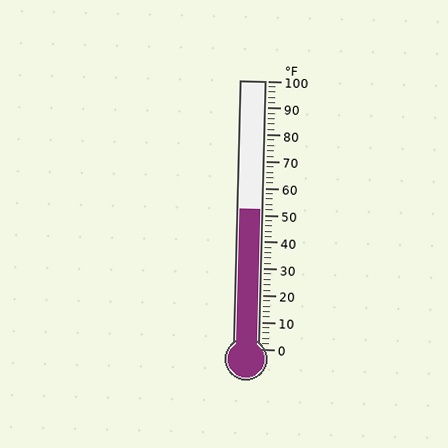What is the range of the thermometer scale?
The thermometer scale ranges from 0°F to 100°F.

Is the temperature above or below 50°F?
The temperature is above 50°F.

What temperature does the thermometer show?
The thermometer shows approximately 52°F.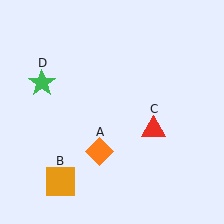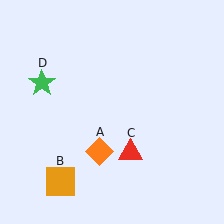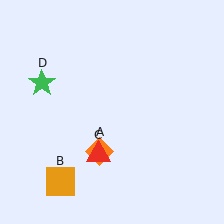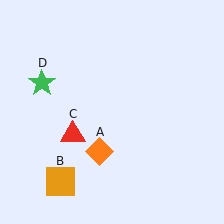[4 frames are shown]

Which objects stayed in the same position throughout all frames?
Orange diamond (object A) and orange square (object B) and green star (object D) remained stationary.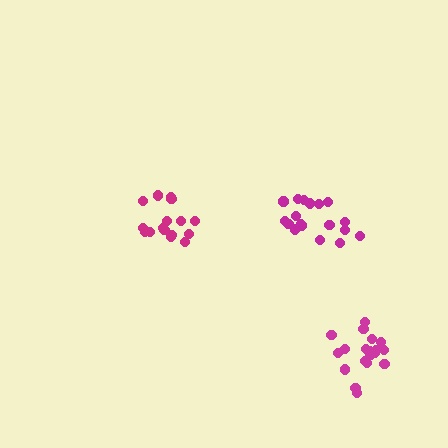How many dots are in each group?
Group 1: 19 dots, Group 2: 16 dots, Group 3: 19 dots (54 total).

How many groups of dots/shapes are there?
There are 3 groups.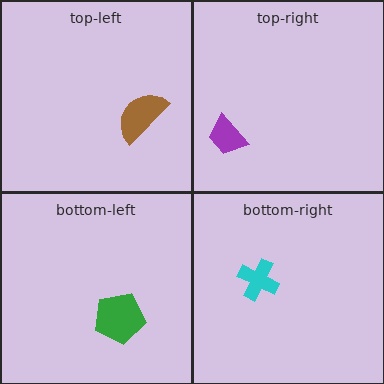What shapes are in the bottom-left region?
The green pentagon.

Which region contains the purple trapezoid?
The top-right region.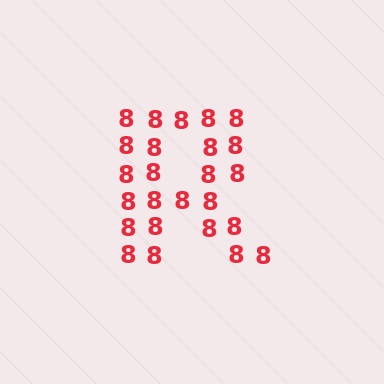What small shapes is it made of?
It is made of small digit 8's.